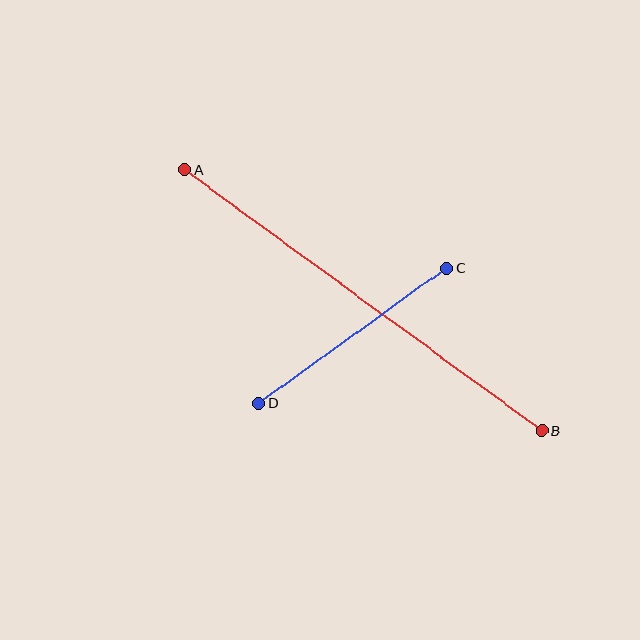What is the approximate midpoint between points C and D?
The midpoint is at approximately (353, 336) pixels.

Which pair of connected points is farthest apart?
Points A and B are farthest apart.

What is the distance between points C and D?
The distance is approximately 231 pixels.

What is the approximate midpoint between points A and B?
The midpoint is at approximately (363, 300) pixels.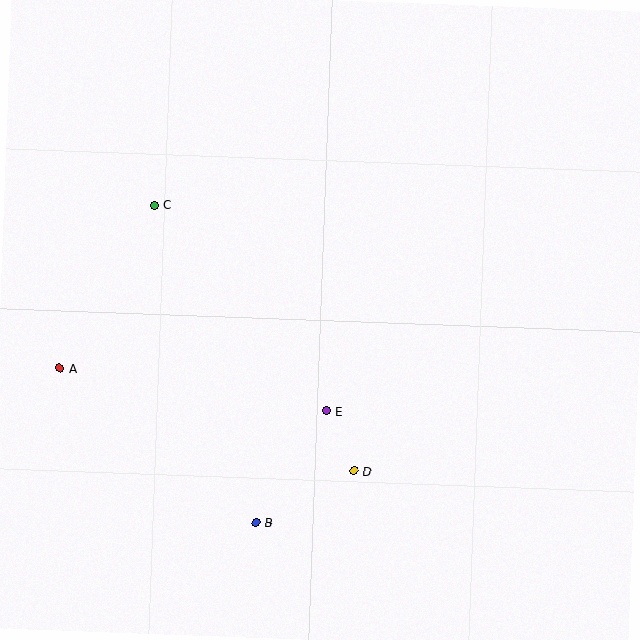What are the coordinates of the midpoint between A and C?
The midpoint between A and C is at (107, 287).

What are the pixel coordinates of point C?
Point C is at (154, 205).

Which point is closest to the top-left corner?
Point C is closest to the top-left corner.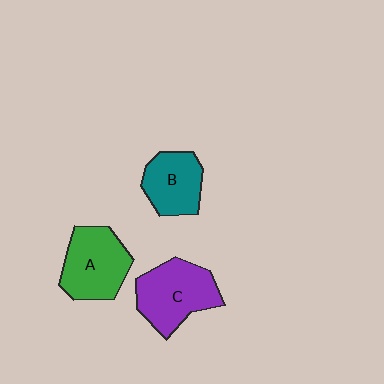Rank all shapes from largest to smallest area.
From largest to smallest: C (purple), A (green), B (teal).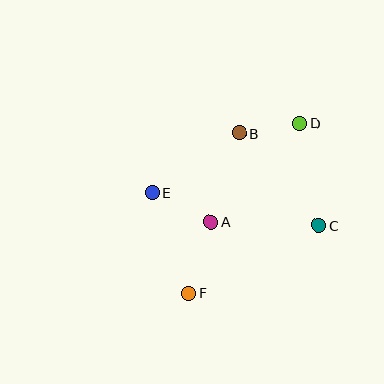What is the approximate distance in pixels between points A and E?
The distance between A and E is approximately 66 pixels.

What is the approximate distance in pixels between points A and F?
The distance between A and F is approximately 75 pixels.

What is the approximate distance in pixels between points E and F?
The distance between E and F is approximately 107 pixels.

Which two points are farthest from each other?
Points D and F are farthest from each other.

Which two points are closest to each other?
Points B and D are closest to each other.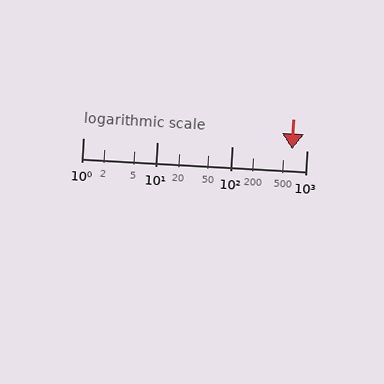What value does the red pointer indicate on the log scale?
The pointer indicates approximately 640.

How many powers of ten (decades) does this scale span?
The scale spans 3 decades, from 1 to 1000.